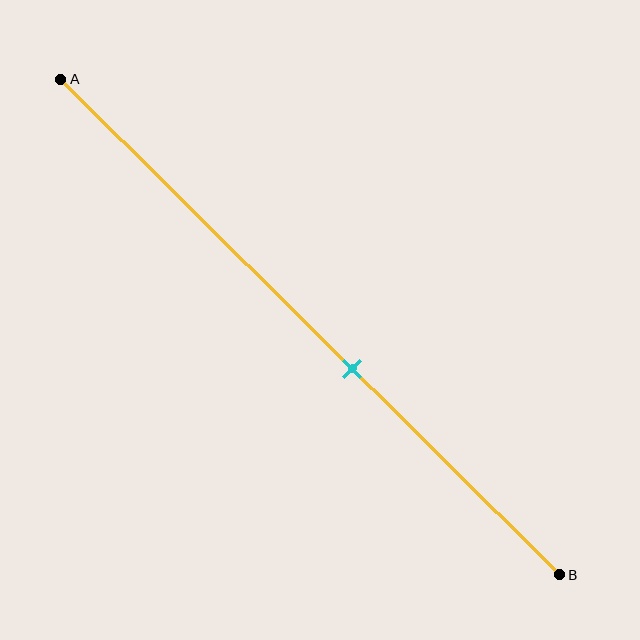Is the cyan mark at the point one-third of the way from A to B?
No, the mark is at about 60% from A, not at the 33% one-third point.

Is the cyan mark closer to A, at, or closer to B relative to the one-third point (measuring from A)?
The cyan mark is closer to point B than the one-third point of segment AB.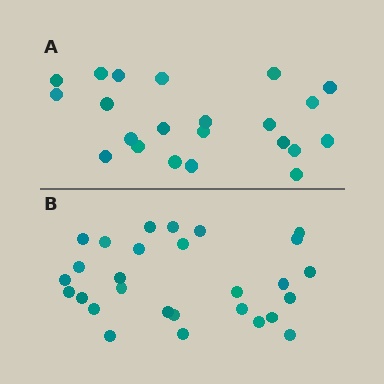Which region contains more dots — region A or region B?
Region B (the bottom region) has more dots.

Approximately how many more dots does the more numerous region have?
Region B has about 6 more dots than region A.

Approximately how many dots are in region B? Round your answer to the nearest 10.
About 30 dots. (The exact count is 28, which rounds to 30.)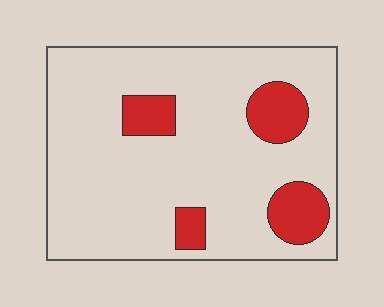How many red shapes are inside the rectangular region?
4.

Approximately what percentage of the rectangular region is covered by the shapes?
Approximately 15%.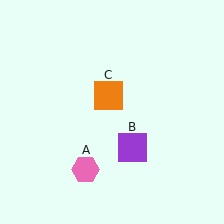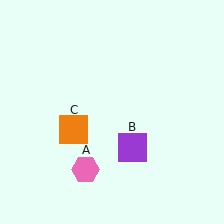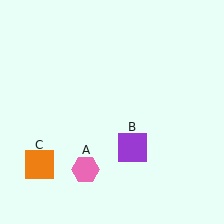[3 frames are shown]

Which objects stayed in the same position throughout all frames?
Pink hexagon (object A) and purple square (object B) remained stationary.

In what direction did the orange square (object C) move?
The orange square (object C) moved down and to the left.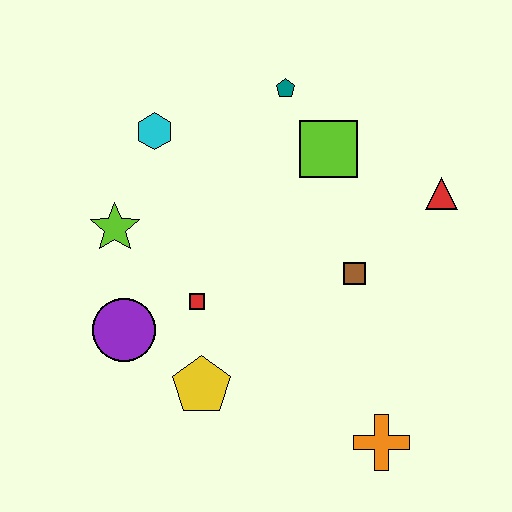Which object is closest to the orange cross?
The brown square is closest to the orange cross.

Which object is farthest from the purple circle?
The red triangle is farthest from the purple circle.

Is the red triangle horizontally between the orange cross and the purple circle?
No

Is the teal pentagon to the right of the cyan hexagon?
Yes